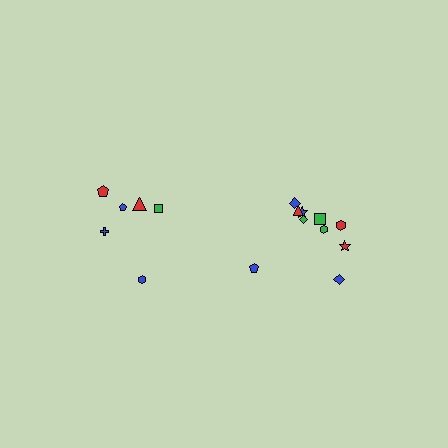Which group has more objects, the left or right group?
The right group.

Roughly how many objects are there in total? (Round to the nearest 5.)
Roughly 15 objects in total.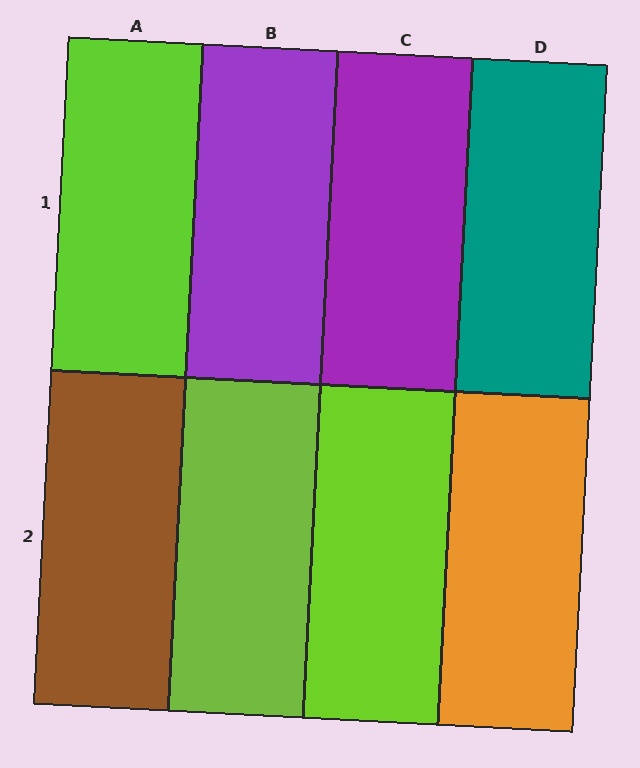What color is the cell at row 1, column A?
Lime.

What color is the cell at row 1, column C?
Purple.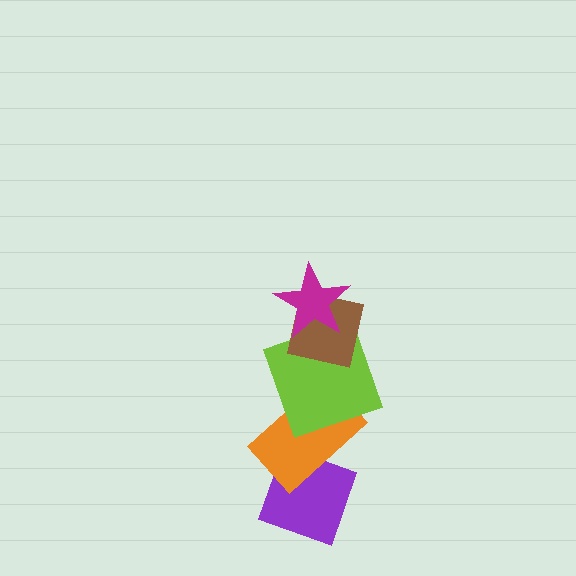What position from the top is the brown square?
The brown square is 2nd from the top.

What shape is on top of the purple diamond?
The orange rectangle is on top of the purple diamond.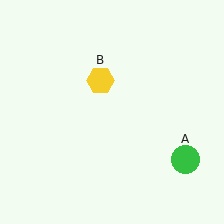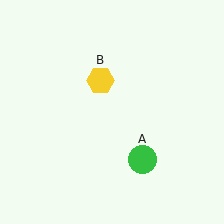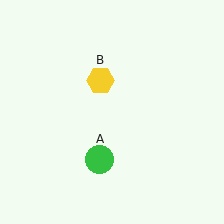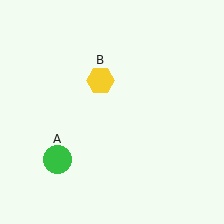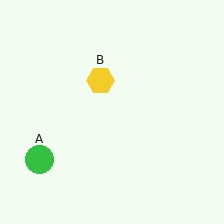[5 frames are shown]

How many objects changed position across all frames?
1 object changed position: green circle (object A).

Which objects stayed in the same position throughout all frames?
Yellow hexagon (object B) remained stationary.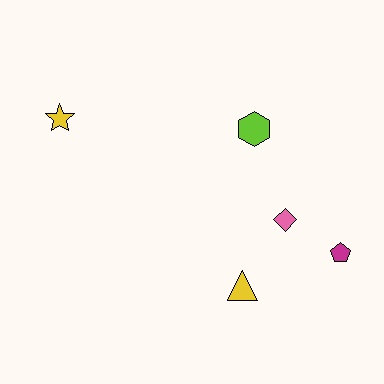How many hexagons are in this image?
There is 1 hexagon.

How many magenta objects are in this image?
There is 1 magenta object.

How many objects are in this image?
There are 5 objects.